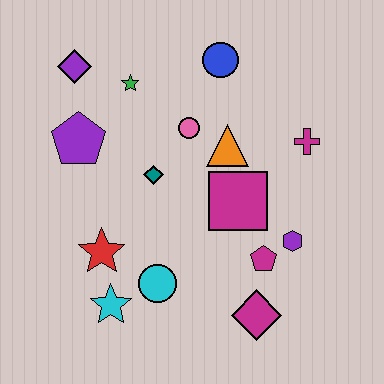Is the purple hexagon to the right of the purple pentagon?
Yes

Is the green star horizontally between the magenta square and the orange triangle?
No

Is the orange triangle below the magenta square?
No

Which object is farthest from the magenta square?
The purple diamond is farthest from the magenta square.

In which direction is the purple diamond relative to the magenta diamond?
The purple diamond is above the magenta diamond.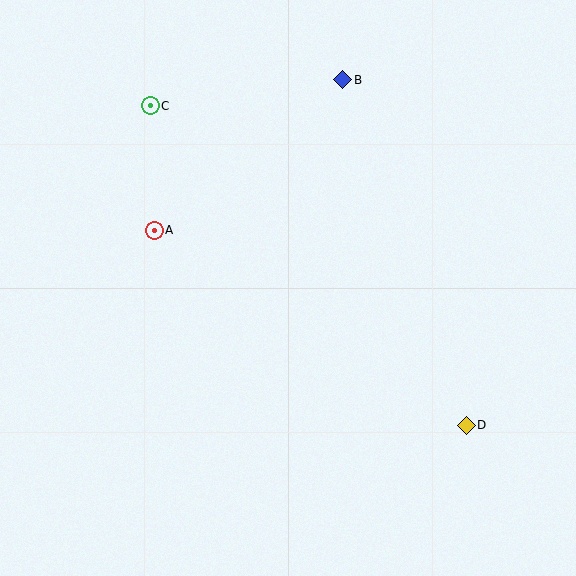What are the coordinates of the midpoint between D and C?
The midpoint between D and C is at (308, 265).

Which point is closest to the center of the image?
Point A at (154, 230) is closest to the center.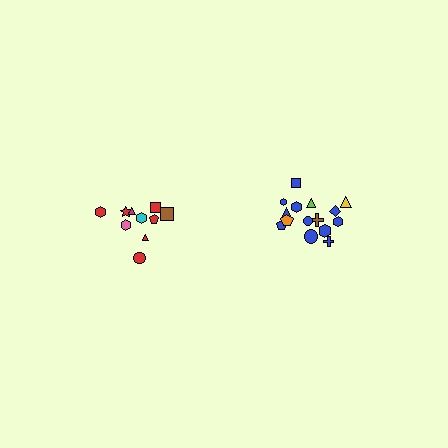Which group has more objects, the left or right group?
The right group.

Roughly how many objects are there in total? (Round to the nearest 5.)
Roughly 25 objects in total.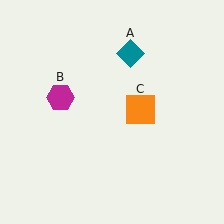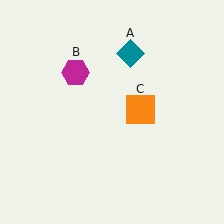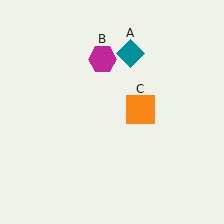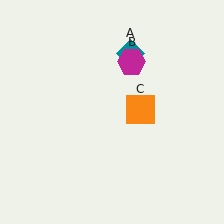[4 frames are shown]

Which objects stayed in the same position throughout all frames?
Teal diamond (object A) and orange square (object C) remained stationary.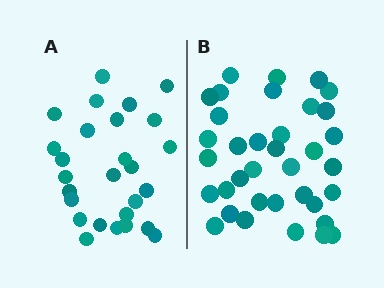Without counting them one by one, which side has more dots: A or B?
Region B (the right region) has more dots.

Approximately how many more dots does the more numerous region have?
Region B has roughly 8 or so more dots than region A.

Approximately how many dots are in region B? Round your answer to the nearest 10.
About 40 dots. (The exact count is 36, which rounds to 40.)